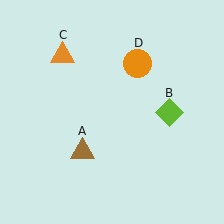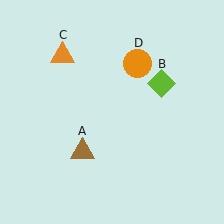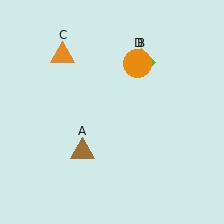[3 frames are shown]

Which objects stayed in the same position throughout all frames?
Brown triangle (object A) and orange triangle (object C) and orange circle (object D) remained stationary.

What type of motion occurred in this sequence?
The lime diamond (object B) rotated counterclockwise around the center of the scene.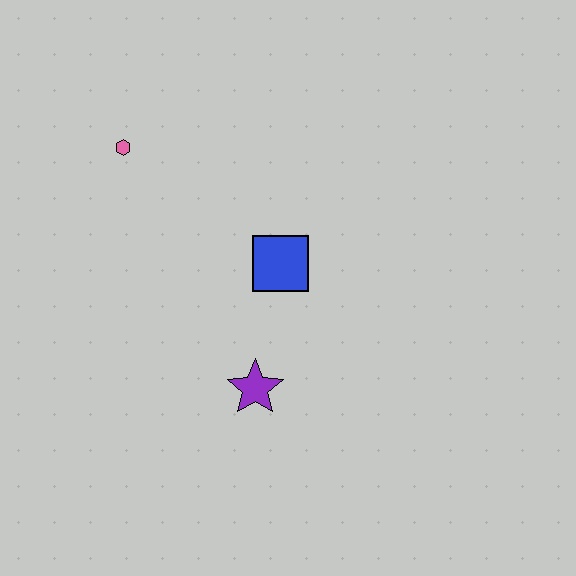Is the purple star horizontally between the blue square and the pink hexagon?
Yes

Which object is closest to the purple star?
The blue square is closest to the purple star.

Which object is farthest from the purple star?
The pink hexagon is farthest from the purple star.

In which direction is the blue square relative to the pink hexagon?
The blue square is to the right of the pink hexagon.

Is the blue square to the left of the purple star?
No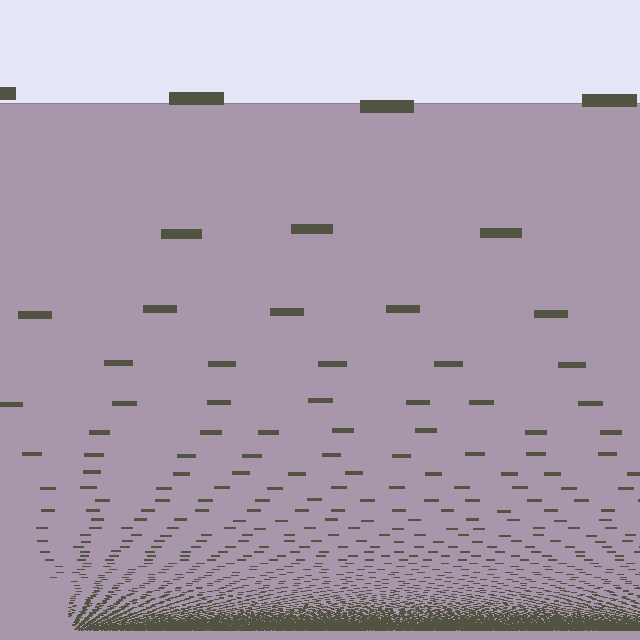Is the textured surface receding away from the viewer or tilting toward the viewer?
The surface appears to tilt toward the viewer. Texture elements get larger and sparser toward the top.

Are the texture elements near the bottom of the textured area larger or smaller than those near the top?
Smaller. The gradient is inverted — elements near the bottom are smaller and denser.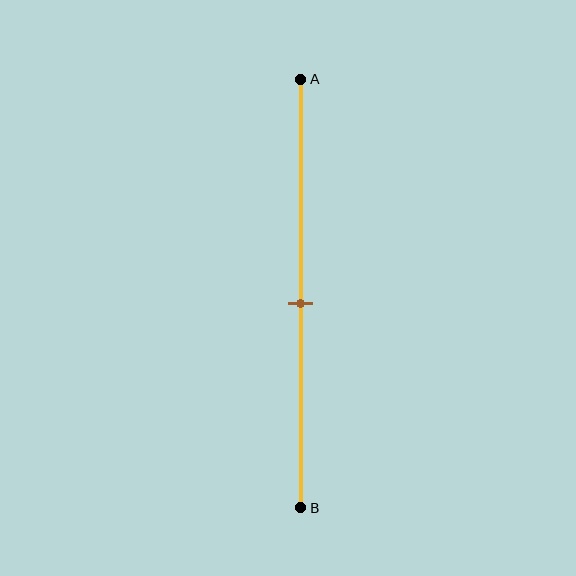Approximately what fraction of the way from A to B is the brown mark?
The brown mark is approximately 50% of the way from A to B.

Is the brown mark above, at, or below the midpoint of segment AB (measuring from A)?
The brown mark is approximately at the midpoint of segment AB.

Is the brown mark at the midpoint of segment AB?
Yes, the mark is approximately at the midpoint.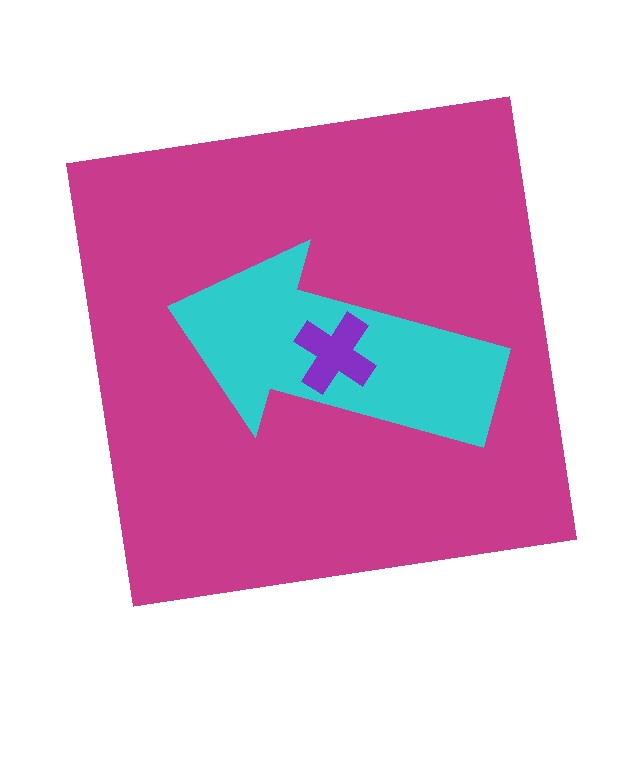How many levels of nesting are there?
3.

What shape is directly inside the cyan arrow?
The purple cross.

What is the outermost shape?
The magenta square.